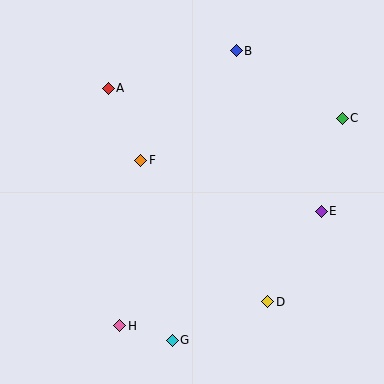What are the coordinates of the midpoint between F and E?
The midpoint between F and E is at (231, 186).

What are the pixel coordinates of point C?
Point C is at (342, 118).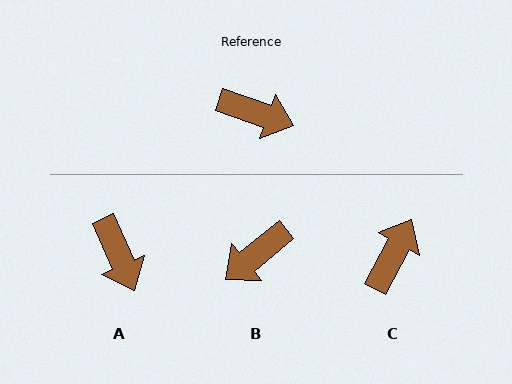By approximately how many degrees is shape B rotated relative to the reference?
Approximately 121 degrees clockwise.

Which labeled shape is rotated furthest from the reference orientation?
B, about 121 degrees away.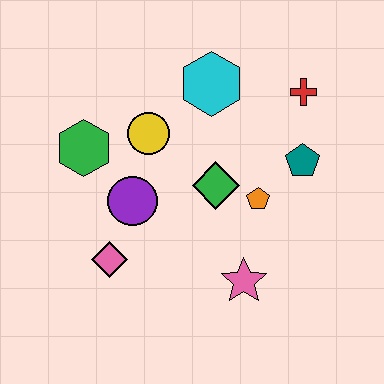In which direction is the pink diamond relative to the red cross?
The pink diamond is to the left of the red cross.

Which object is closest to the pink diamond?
The purple circle is closest to the pink diamond.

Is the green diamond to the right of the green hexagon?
Yes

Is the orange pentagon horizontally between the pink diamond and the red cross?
Yes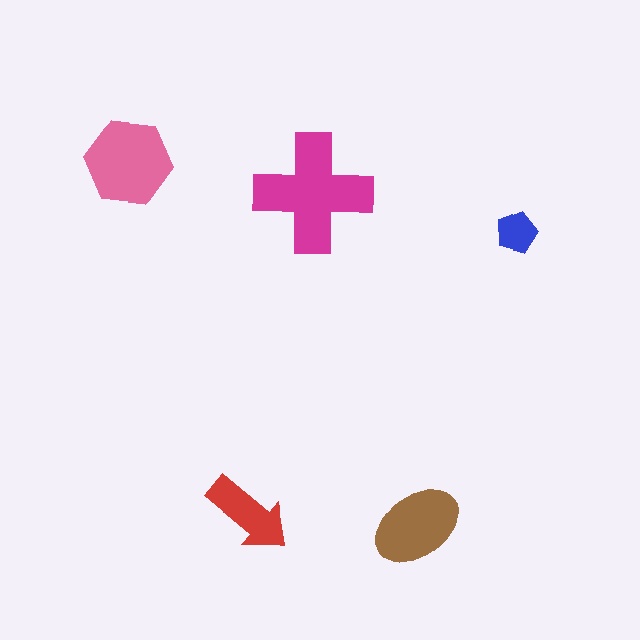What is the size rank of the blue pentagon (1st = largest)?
5th.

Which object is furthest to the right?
The blue pentagon is rightmost.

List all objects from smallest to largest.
The blue pentagon, the red arrow, the brown ellipse, the pink hexagon, the magenta cross.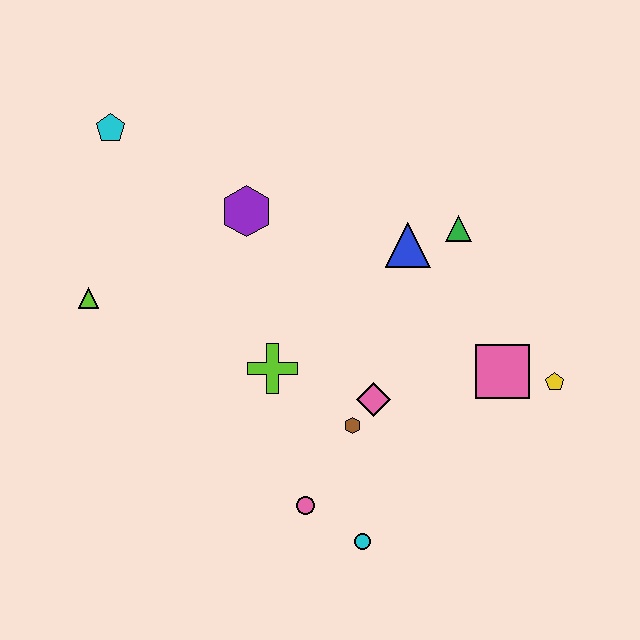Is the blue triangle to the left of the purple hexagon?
No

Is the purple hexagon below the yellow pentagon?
No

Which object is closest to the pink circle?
The cyan circle is closest to the pink circle.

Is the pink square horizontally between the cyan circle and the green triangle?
No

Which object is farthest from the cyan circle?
The cyan pentagon is farthest from the cyan circle.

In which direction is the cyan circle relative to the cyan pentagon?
The cyan circle is below the cyan pentagon.